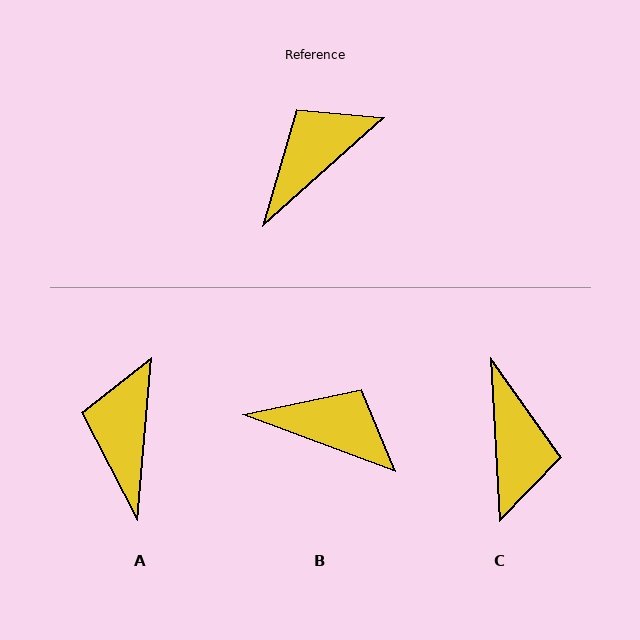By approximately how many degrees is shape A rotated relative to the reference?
Approximately 44 degrees counter-clockwise.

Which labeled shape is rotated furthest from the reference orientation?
C, about 129 degrees away.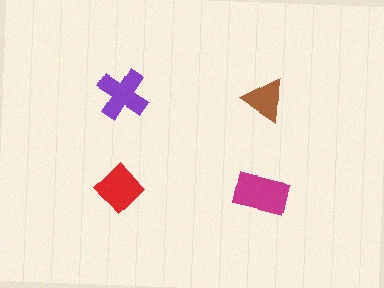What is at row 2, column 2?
A magenta rectangle.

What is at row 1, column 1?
A purple cross.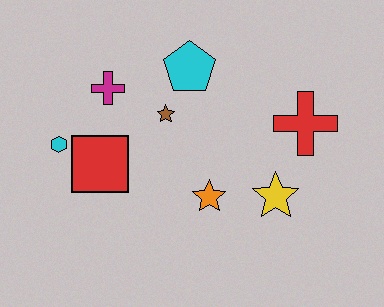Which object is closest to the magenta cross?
The brown star is closest to the magenta cross.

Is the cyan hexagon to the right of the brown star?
No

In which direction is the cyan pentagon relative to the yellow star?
The cyan pentagon is above the yellow star.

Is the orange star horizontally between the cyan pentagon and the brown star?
No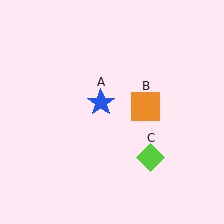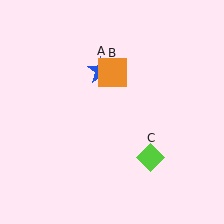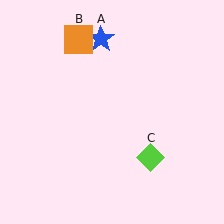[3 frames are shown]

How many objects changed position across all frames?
2 objects changed position: blue star (object A), orange square (object B).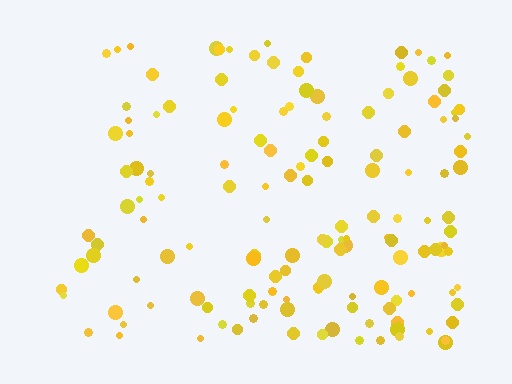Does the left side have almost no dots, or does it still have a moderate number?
Still a moderate number, just noticeably fewer than the right.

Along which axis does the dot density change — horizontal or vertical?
Horizontal.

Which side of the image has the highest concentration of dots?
The right.